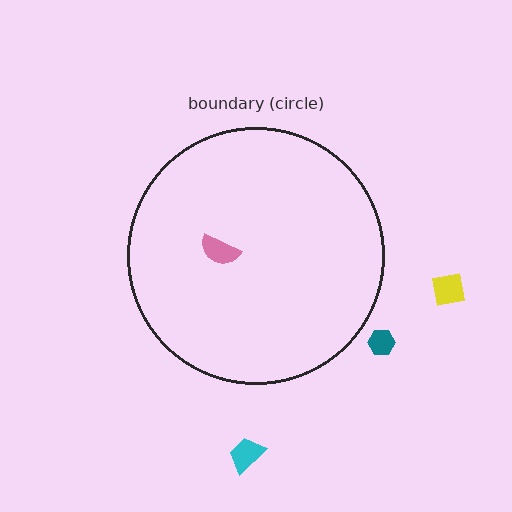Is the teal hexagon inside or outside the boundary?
Outside.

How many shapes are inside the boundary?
1 inside, 3 outside.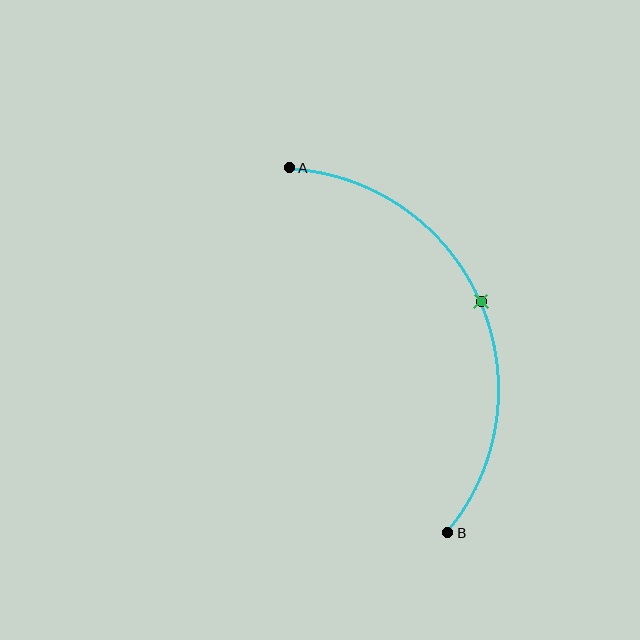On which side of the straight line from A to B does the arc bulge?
The arc bulges to the right of the straight line connecting A and B.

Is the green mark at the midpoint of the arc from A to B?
Yes. The green mark lies on the arc at equal arc-length from both A and B — it is the arc midpoint.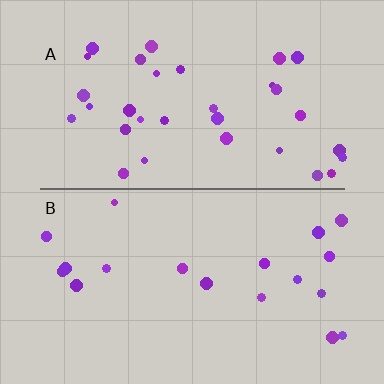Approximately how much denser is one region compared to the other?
Approximately 1.7× — region A over region B.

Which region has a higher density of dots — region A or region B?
A (the top).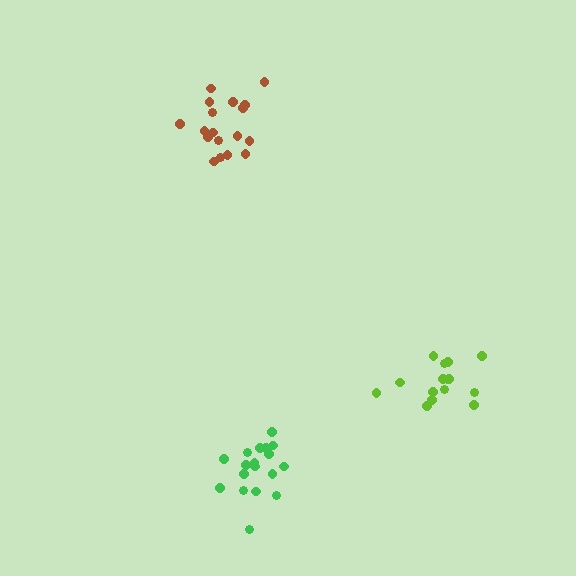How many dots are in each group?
Group 1: 18 dots, Group 2: 15 dots, Group 3: 18 dots (51 total).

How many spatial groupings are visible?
There are 3 spatial groupings.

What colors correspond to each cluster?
The clusters are colored: green, lime, brown.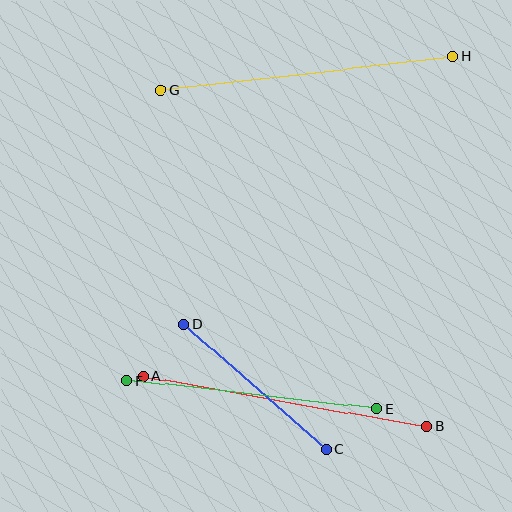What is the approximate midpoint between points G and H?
The midpoint is at approximately (307, 73) pixels.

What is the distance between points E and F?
The distance is approximately 252 pixels.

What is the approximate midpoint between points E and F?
The midpoint is at approximately (251, 395) pixels.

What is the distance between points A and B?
The distance is approximately 288 pixels.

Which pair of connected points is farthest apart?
Points G and H are farthest apart.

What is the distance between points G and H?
The distance is approximately 294 pixels.